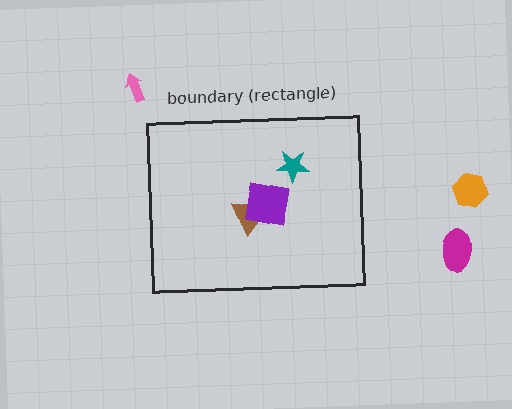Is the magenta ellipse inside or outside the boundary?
Outside.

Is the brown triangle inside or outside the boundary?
Inside.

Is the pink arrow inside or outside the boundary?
Outside.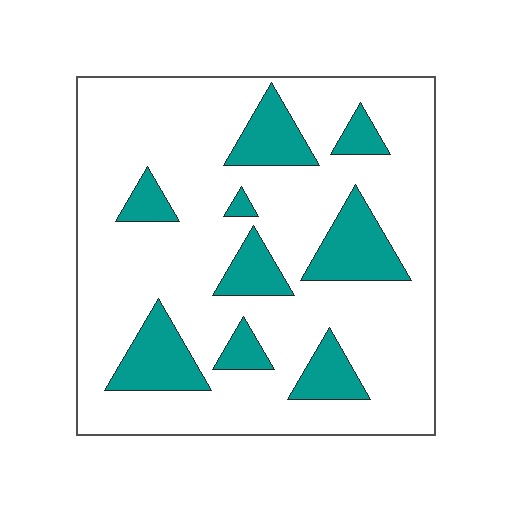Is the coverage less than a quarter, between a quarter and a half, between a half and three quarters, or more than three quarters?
Less than a quarter.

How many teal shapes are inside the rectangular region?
9.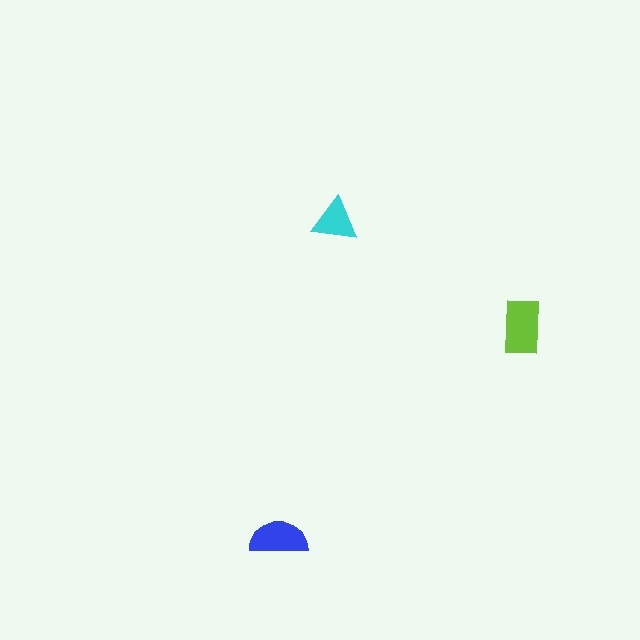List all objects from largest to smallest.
The lime rectangle, the blue semicircle, the cyan triangle.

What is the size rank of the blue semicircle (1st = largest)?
2nd.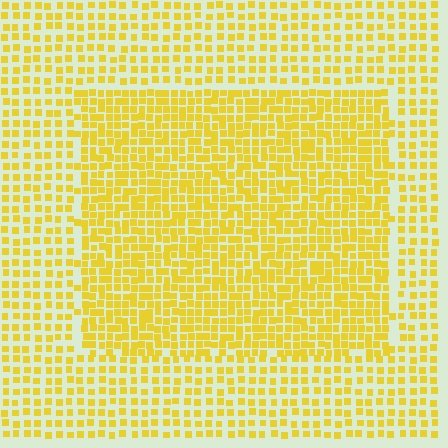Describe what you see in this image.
The image contains small yellow elements arranged at two different densities. A rectangle-shaped region is visible where the elements are more densely packed than the surrounding area.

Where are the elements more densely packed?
The elements are more densely packed inside the rectangle boundary.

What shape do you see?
I see a rectangle.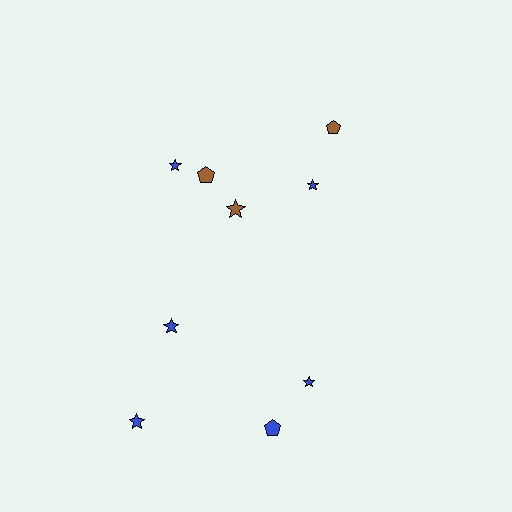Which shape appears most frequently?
Star, with 6 objects.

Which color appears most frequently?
Blue, with 6 objects.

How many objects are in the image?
There are 9 objects.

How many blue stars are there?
There are 5 blue stars.